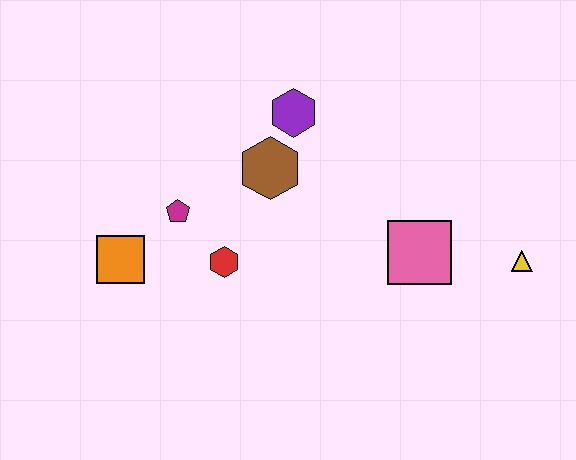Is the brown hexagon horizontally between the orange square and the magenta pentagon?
No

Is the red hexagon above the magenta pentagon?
No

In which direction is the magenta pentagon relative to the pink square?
The magenta pentagon is to the left of the pink square.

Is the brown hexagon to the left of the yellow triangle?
Yes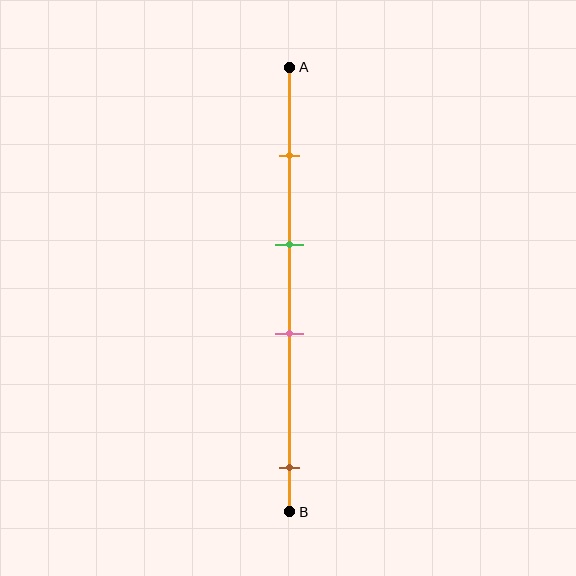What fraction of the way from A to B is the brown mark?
The brown mark is approximately 90% (0.9) of the way from A to B.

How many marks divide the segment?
There are 4 marks dividing the segment.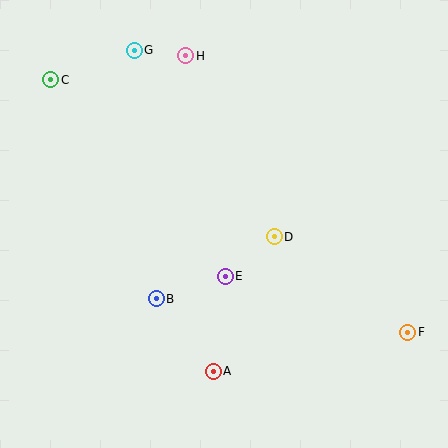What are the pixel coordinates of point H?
Point H is at (186, 56).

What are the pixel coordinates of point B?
Point B is at (156, 299).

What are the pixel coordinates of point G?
Point G is at (134, 50).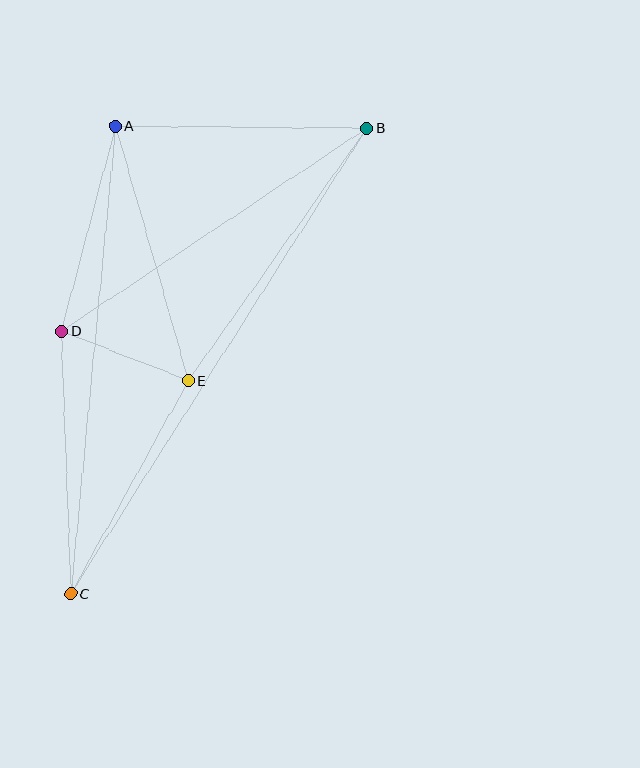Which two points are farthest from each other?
Points B and C are farthest from each other.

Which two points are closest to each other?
Points D and E are closest to each other.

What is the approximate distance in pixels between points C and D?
The distance between C and D is approximately 263 pixels.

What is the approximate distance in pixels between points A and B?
The distance between A and B is approximately 251 pixels.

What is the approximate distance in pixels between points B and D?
The distance between B and D is approximately 366 pixels.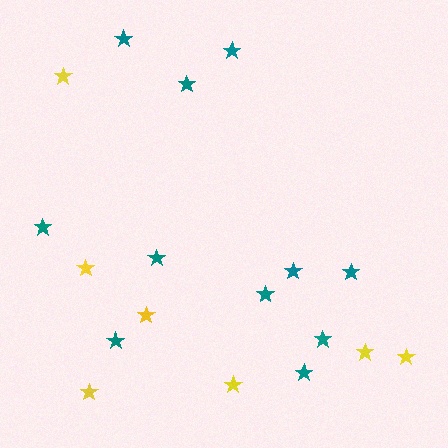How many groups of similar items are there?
There are 2 groups: one group of yellow stars (7) and one group of teal stars (11).